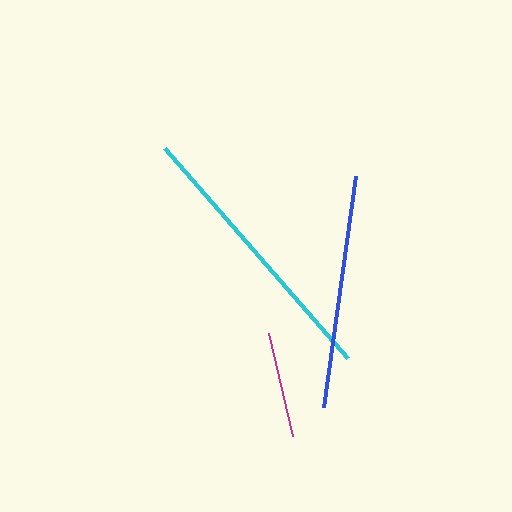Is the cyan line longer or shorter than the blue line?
The cyan line is longer than the blue line.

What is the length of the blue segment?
The blue segment is approximately 233 pixels long.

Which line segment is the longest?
The cyan line is the longest at approximately 279 pixels.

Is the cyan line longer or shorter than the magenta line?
The cyan line is longer than the magenta line.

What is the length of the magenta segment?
The magenta segment is approximately 107 pixels long.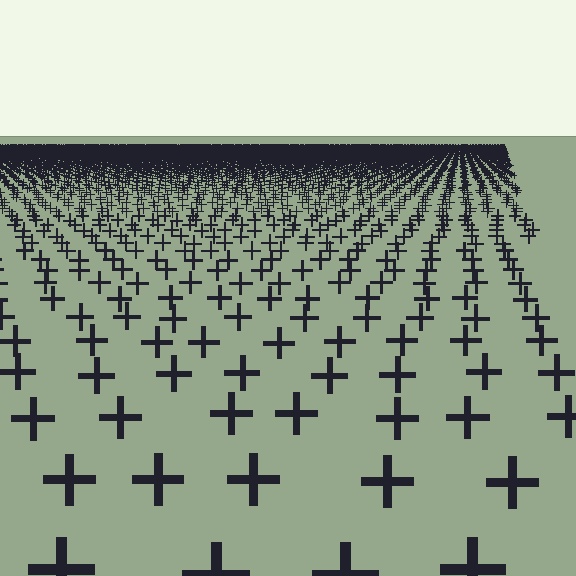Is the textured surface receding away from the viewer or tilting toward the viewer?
The surface is receding away from the viewer. Texture elements get smaller and denser toward the top.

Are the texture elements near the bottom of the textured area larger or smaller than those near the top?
Larger. Near the bottom, elements are closer to the viewer and appear at a bigger on-screen size.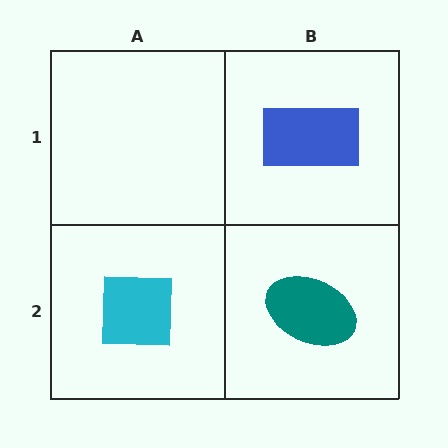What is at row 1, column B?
A blue rectangle.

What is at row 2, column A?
A cyan square.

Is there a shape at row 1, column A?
No, that cell is empty.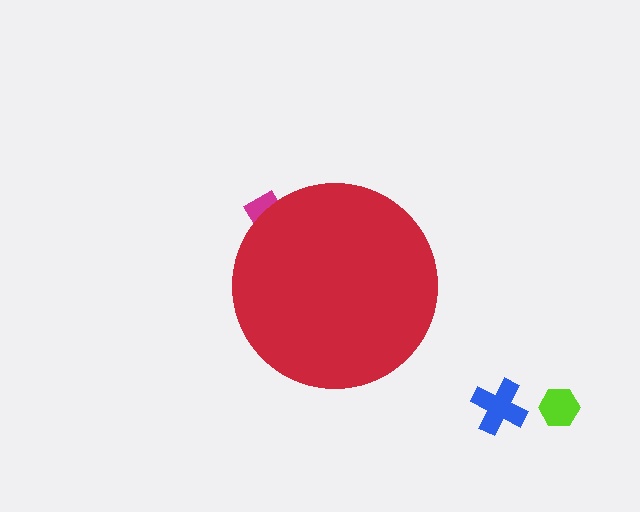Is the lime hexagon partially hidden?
No, the lime hexagon is fully visible.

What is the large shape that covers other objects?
A red circle.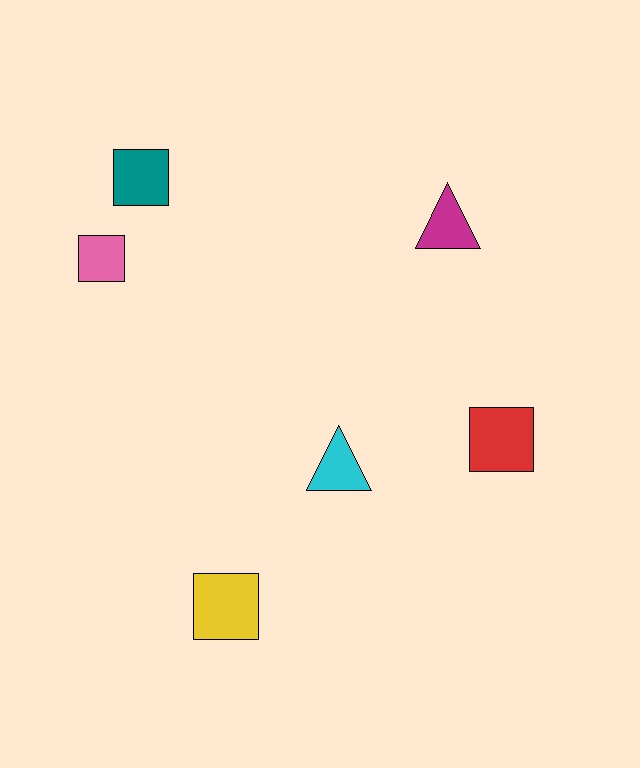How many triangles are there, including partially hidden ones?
There are 2 triangles.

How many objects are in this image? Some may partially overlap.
There are 6 objects.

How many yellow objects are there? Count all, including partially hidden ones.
There is 1 yellow object.